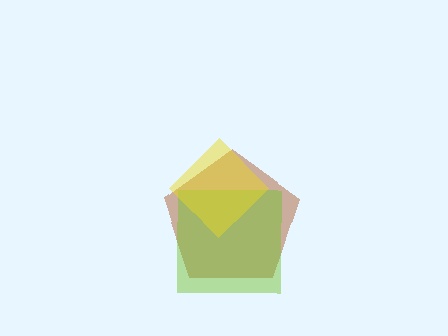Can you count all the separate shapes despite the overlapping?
Yes, there are 3 separate shapes.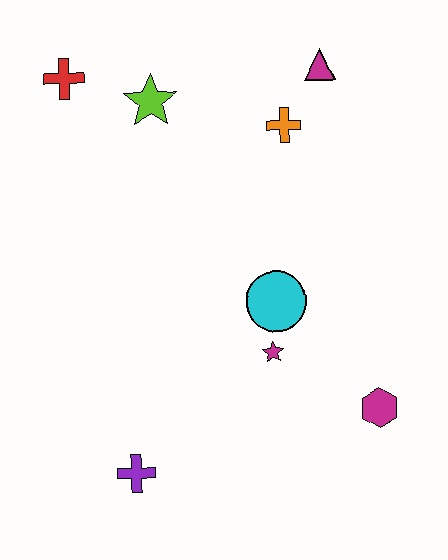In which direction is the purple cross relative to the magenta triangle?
The purple cross is below the magenta triangle.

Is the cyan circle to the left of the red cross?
No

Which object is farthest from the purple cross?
The magenta triangle is farthest from the purple cross.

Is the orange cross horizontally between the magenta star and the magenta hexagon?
Yes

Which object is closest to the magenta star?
The cyan circle is closest to the magenta star.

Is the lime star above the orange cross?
Yes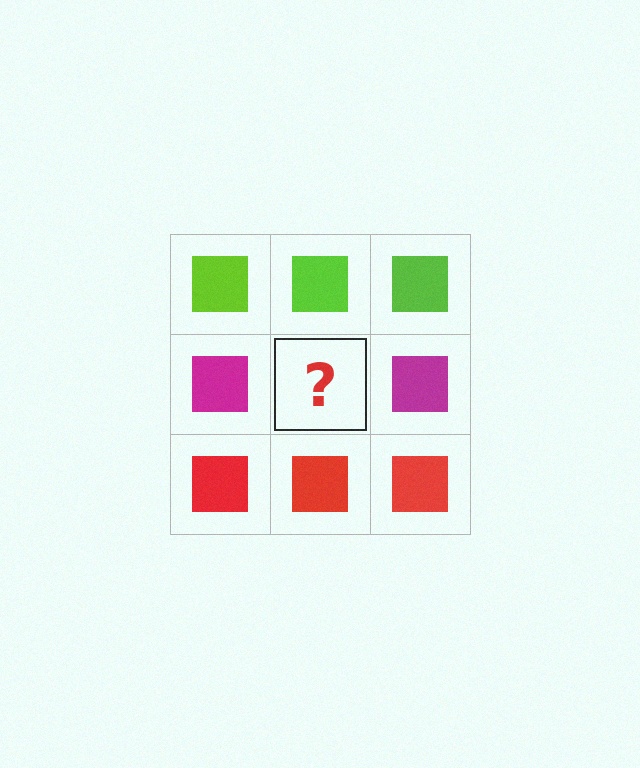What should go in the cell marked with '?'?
The missing cell should contain a magenta square.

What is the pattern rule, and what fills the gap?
The rule is that each row has a consistent color. The gap should be filled with a magenta square.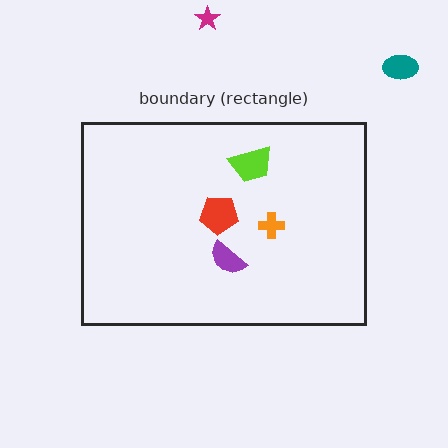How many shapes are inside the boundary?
4 inside, 2 outside.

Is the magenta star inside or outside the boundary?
Outside.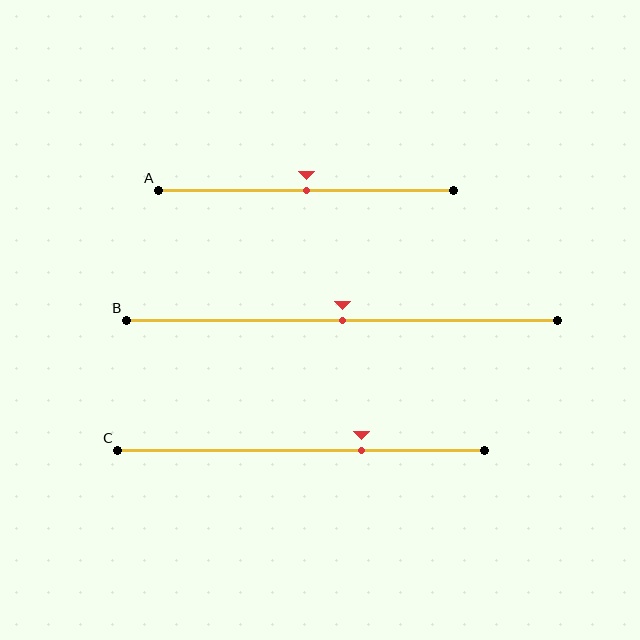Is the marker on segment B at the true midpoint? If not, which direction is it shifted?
Yes, the marker on segment B is at the true midpoint.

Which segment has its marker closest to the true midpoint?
Segment A has its marker closest to the true midpoint.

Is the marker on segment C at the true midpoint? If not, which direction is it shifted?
No, the marker on segment C is shifted to the right by about 16% of the segment length.